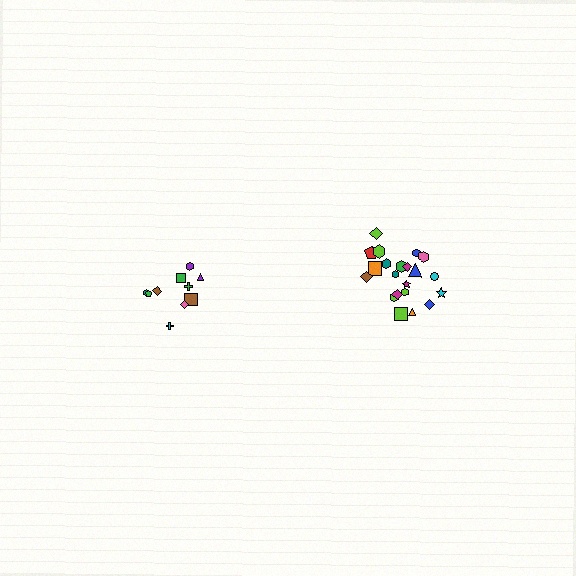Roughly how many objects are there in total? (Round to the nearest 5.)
Roughly 30 objects in total.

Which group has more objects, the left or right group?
The right group.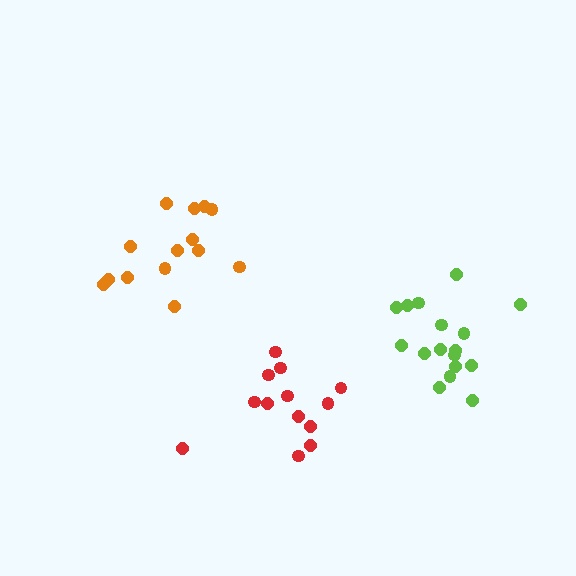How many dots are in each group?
Group 1: 13 dots, Group 2: 14 dots, Group 3: 17 dots (44 total).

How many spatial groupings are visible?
There are 3 spatial groupings.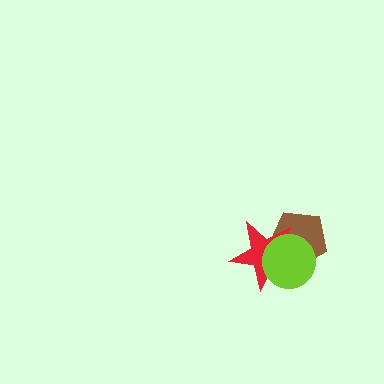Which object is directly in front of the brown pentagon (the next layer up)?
The red star is directly in front of the brown pentagon.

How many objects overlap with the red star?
2 objects overlap with the red star.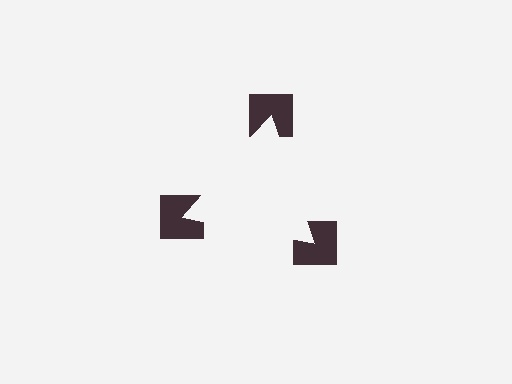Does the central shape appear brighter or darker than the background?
It typically appears slightly brighter than the background, even though no actual brightness change is drawn.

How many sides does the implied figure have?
3 sides.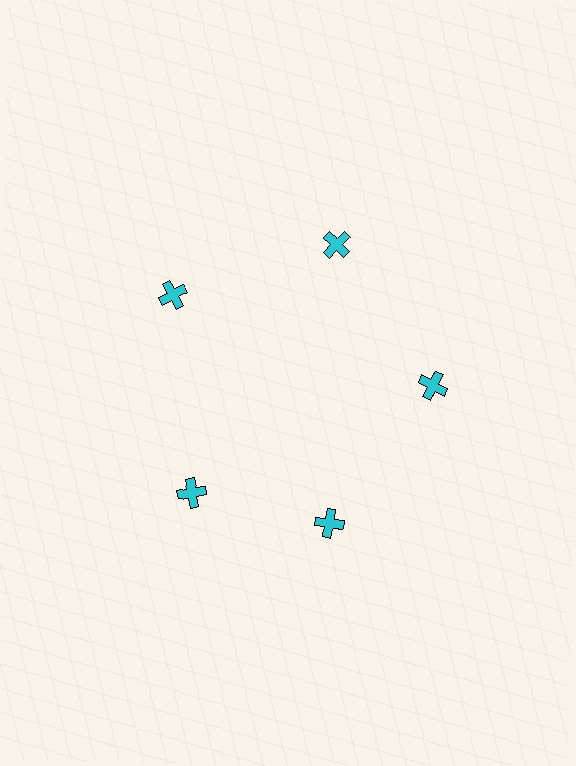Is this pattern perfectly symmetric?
No. The 5 cyan crosses are arranged in a ring, but one element near the 8 o'clock position is rotated out of alignment along the ring, breaking the 5-fold rotational symmetry.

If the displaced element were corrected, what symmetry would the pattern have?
It would have 5-fold rotational symmetry — the pattern would map onto itself every 72 degrees.